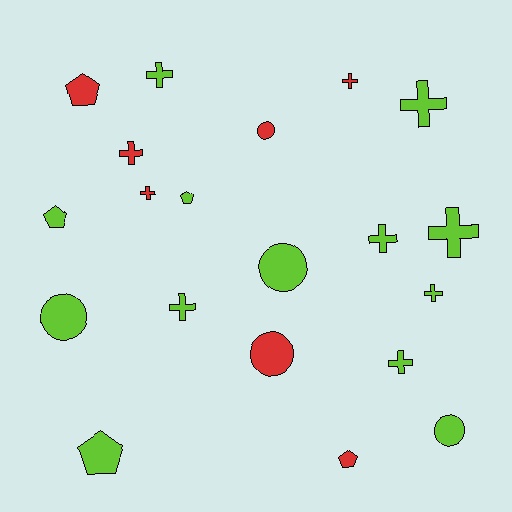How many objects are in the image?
There are 20 objects.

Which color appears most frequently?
Lime, with 13 objects.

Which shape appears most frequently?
Cross, with 10 objects.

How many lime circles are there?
There are 3 lime circles.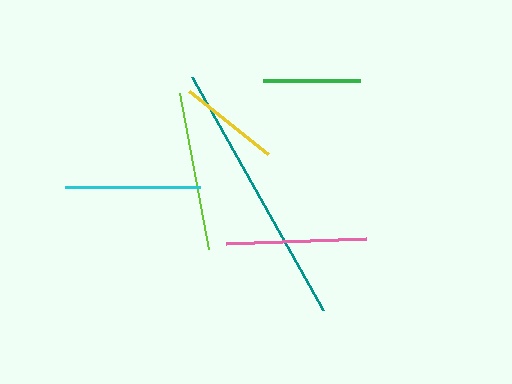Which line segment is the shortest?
The green line is the shortest at approximately 97 pixels.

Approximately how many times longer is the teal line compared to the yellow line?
The teal line is approximately 2.7 times the length of the yellow line.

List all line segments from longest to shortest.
From longest to shortest: teal, lime, pink, cyan, yellow, green.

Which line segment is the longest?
The teal line is the longest at approximately 267 pixels.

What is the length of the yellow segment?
The yellow segment is approximately 101 pixels long.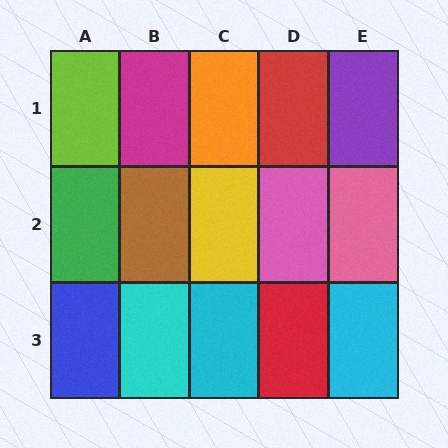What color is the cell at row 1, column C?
Orange.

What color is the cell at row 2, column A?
Green.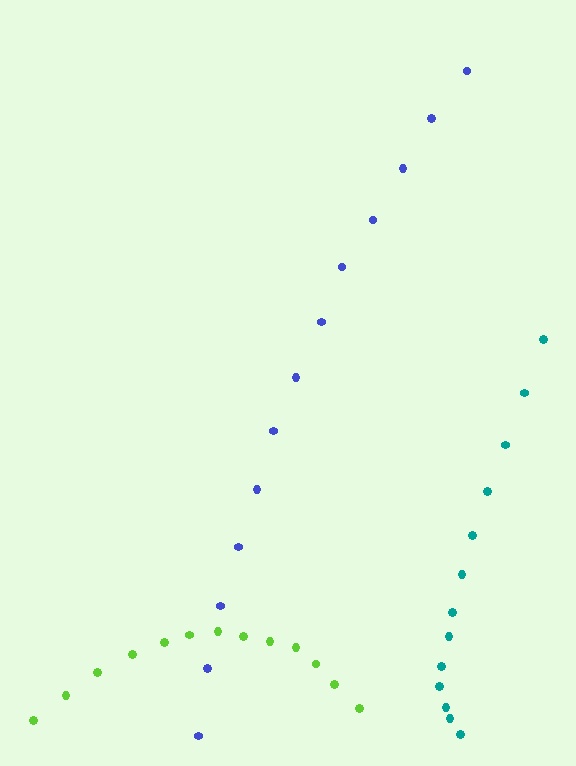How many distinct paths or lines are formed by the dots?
There are 3 distinct paths.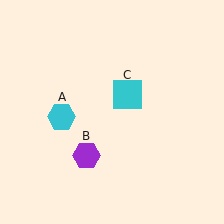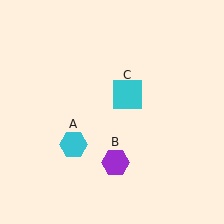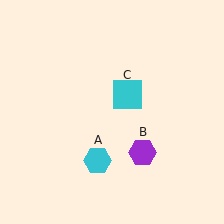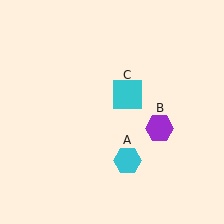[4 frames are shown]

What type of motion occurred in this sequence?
The cyan hexagon (object A), purple hexagon (object B) rotated counterclockwise around the center of the scene.